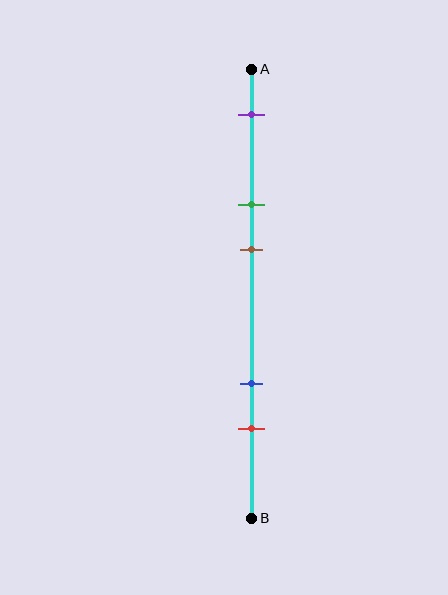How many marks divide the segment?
There are 5 marks dividing the segment.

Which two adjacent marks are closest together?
The green and brown marks are the closest adjacent pair.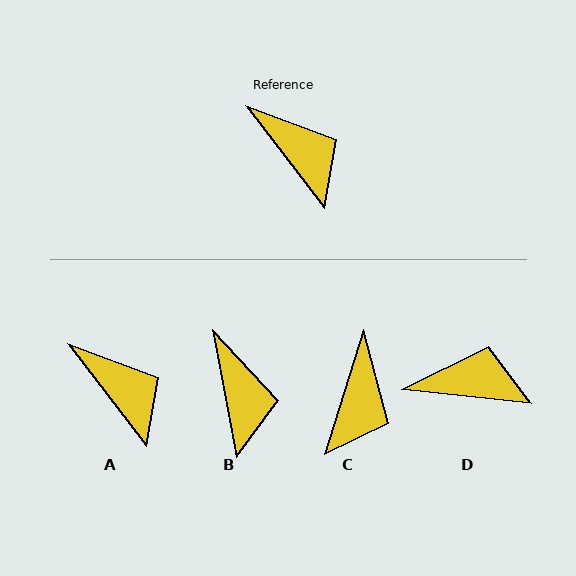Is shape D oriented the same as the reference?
No, it is off by about 47 degrees.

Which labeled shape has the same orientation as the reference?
A.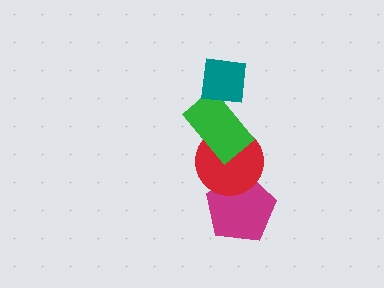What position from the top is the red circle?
The red circle is 3rd from the top.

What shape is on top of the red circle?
The green rectangle is on top of the red circle.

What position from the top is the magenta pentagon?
The magenta pentagon is 4th from the top.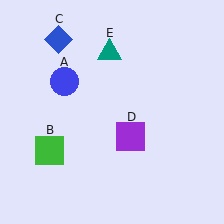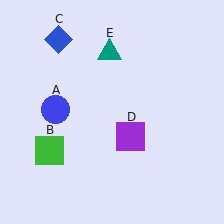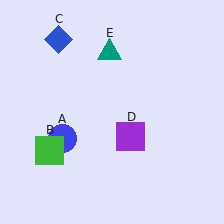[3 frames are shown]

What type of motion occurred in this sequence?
The blue circle (object A) rotated counterclockwise around the center of the scene.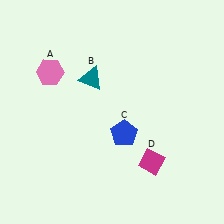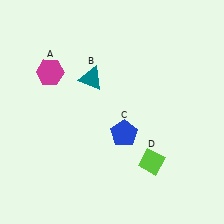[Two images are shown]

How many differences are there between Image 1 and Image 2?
There are 2 differences between the two images.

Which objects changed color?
A changed from pink to magenta. D changed from magenta to lime.